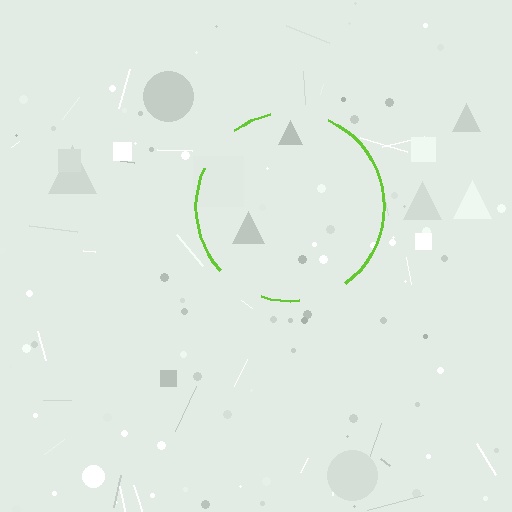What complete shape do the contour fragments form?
The contour fragments form a circle.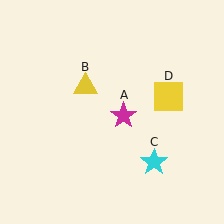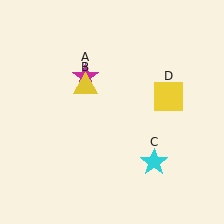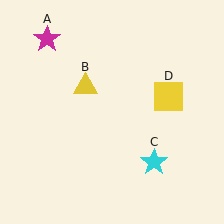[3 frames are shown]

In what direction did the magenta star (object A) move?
The magenta star (object A) moved up and to the left.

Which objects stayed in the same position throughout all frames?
Yellow triangle (object B) and cyan star (object C) and yellow square (object D) remained stationary.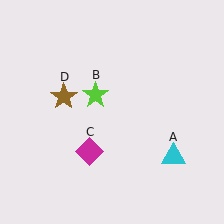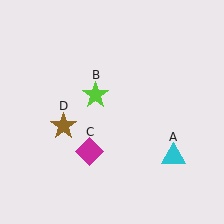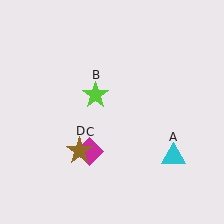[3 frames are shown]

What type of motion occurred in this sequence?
The brown star (object D) rotated counterclockwise around the center of the scene.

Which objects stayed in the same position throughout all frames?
Cyan triangle (object A) and lime star (object B) and magenta diamond (object C) remained stationary.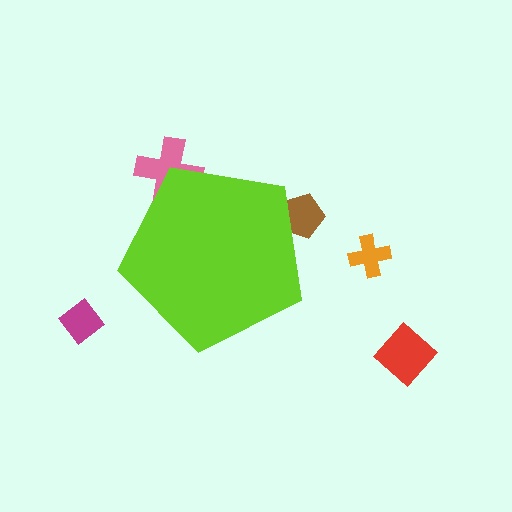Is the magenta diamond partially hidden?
No, the magenta diamond is fully visible.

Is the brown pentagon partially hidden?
Yes, the brown pentagon is partially hidden behind the lime pentagon.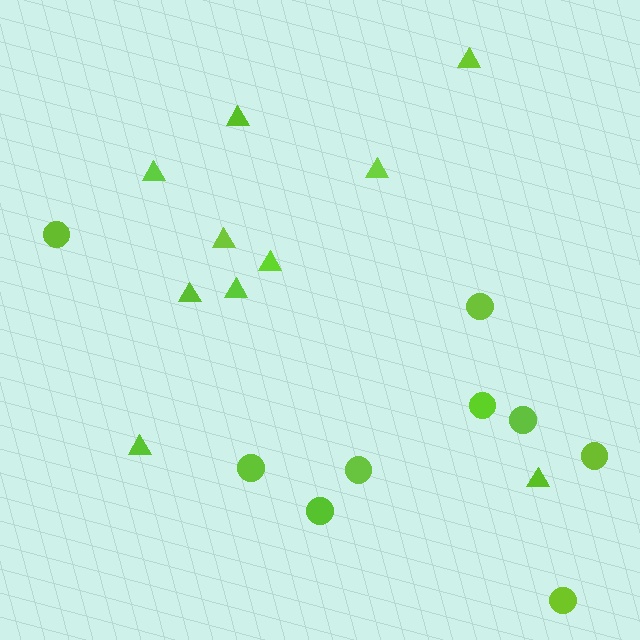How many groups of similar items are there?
There are 2 groups: one group of circles (9) and one group of triangles (10).